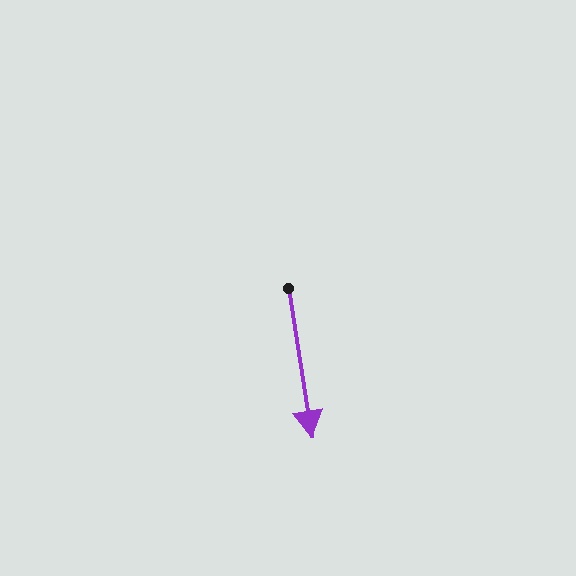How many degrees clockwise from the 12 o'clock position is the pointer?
Approximately 171 degrees.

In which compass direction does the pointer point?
South.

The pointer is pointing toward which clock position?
Roughly 6 o'clock.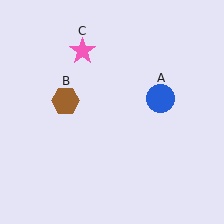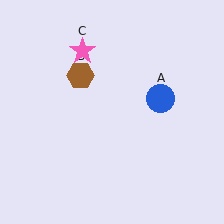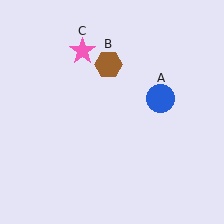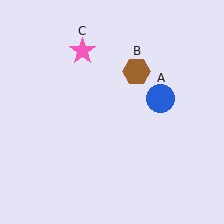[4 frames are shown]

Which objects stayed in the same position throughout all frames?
Blue circle (object A) and pink star (object C) remained stationary.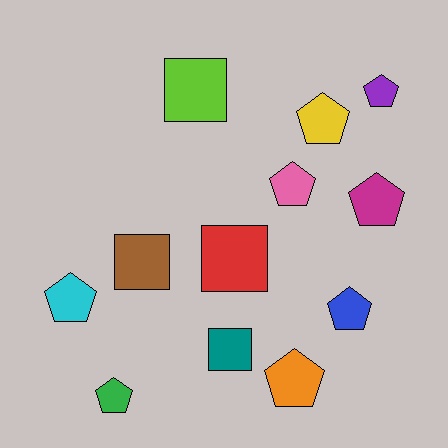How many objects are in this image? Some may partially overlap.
There are 12 objects.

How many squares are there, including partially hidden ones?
There are 4 squares.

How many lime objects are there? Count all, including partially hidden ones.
There is 1 lime object.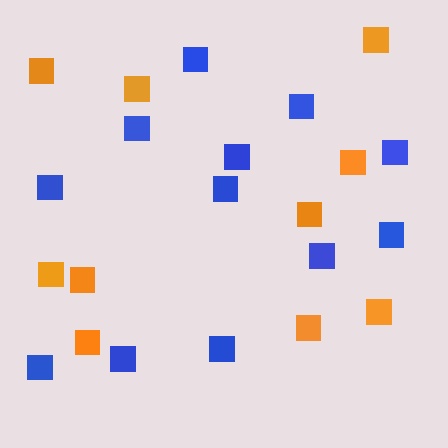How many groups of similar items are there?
There are 2 groups: one group of blue squares (12) and one group of orange squares (10).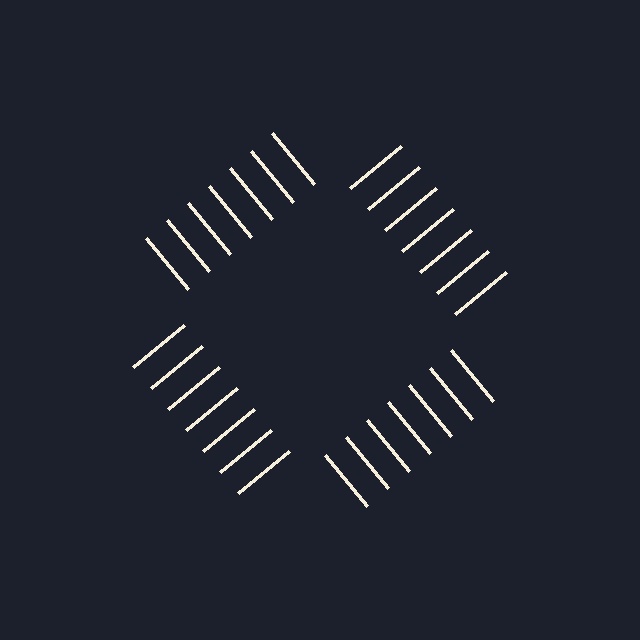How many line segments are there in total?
28 — 7 along each of the 4 edges.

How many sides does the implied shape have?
4 sides — the line-ends trace a square.